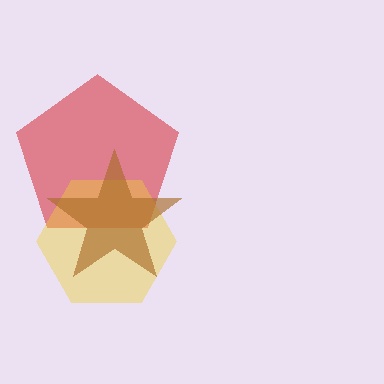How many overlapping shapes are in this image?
There are 3 overlapping shapes in the image.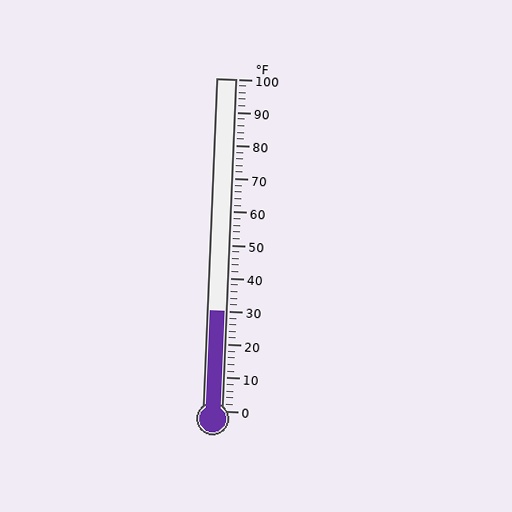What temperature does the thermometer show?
The thermometer shows approximately 30°F.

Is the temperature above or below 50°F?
The temperature is below 50°F.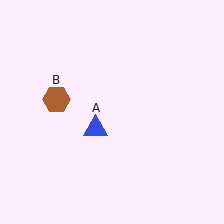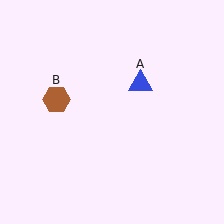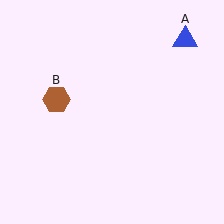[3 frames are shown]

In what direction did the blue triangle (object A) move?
The blue triangle (object A) moved up and to the right.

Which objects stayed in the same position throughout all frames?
Brown hexagon (object B) remained stationary.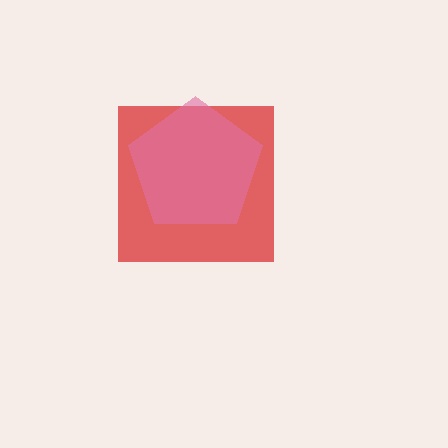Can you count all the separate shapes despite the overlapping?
Yes, there are 2 separate shapes.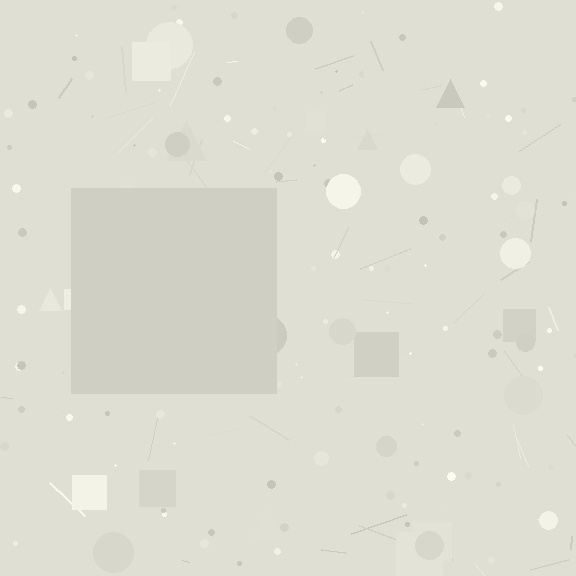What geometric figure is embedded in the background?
A square is embedded in the background.